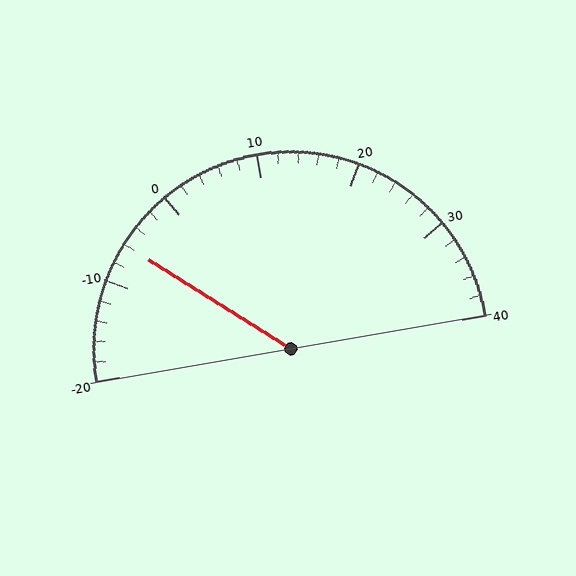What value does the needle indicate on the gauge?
The needle indicates approximately -6.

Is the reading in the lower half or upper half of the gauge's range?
The reading is in the lower half of the range (-20 to 40).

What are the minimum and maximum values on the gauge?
The gauge ranges from -20 to 40.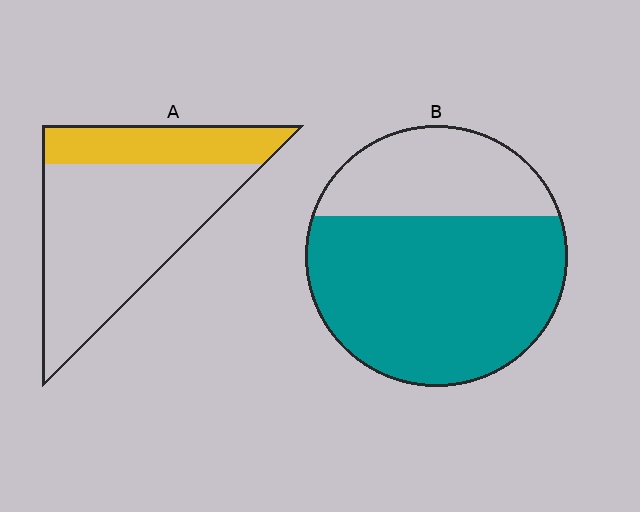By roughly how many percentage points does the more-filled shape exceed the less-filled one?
By roughly 40 percentage points (B over A).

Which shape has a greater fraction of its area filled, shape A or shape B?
Shape B.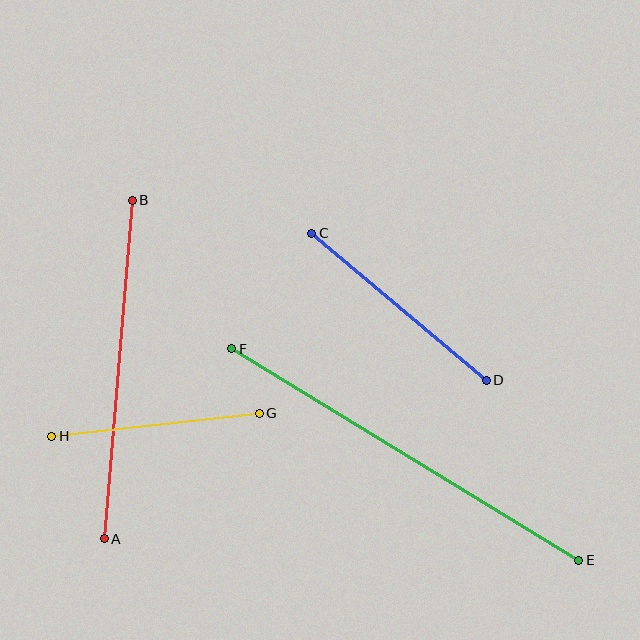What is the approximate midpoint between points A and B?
The midpoint is at approximately (118, 369) pixels.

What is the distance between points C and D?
The distance is approximately 228 pixels.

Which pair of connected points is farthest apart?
Points E and F are farthest apart.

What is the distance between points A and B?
The distance is approximately 340 pixels.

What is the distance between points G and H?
The distance is approximately 209 pixels.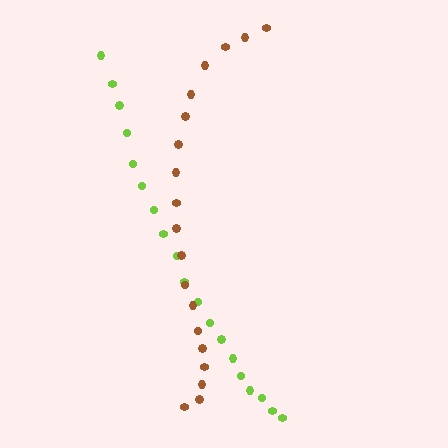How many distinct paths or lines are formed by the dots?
There are 2 distinct paths.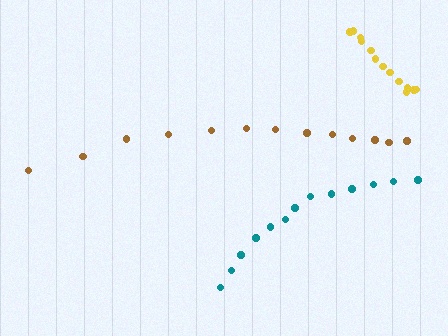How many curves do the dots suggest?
There are 3 distinct paths.